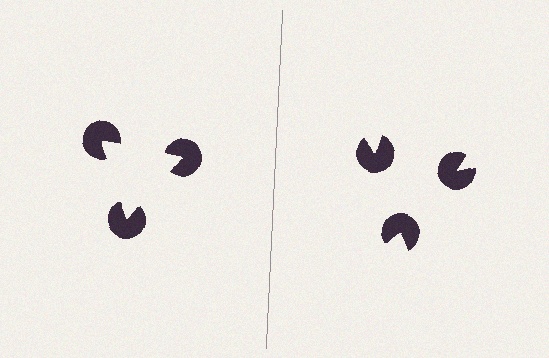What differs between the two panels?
The pac-man discs are positioned identically on both sides; only the wedge orientations differ. On the left they align to a triangle; on the right they are misaligned.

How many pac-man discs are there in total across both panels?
6 — 3 on each side.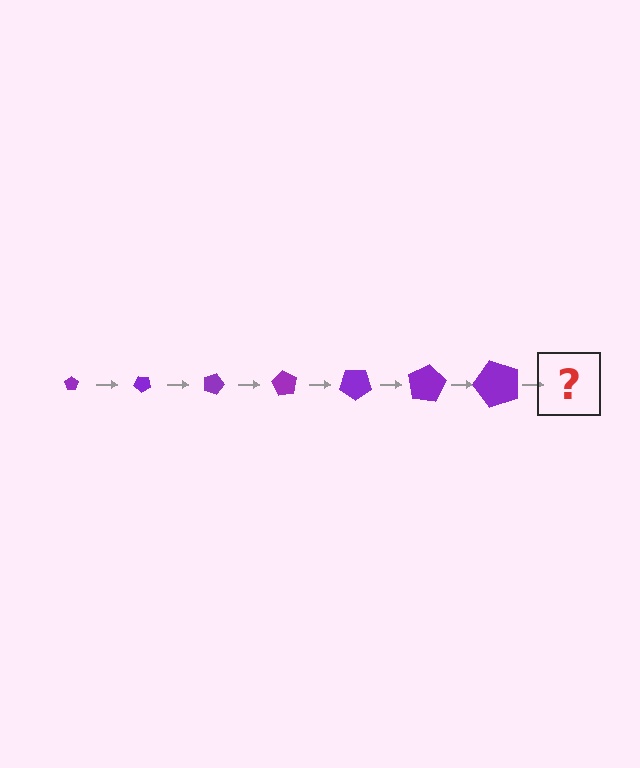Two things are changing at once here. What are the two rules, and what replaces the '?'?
The two rules are that the pentagon grows larger each step and it rotates 45 degrees each step. The '?' should be a pentagon, larger than the previous one and rotated 315 degrees from the start.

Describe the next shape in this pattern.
It should be a pentagon, larger than the previous one and rotated 315 degrees from the start.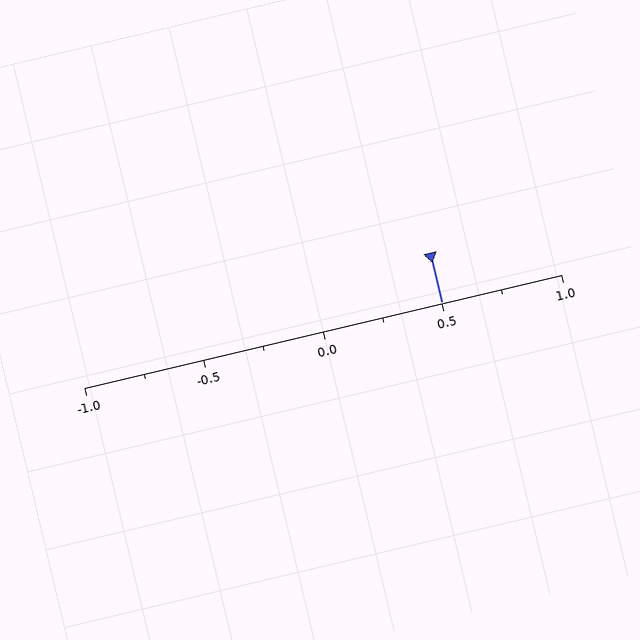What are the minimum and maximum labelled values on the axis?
The axis runs from -1.0 to 1.0.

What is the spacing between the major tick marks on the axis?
The major ticks are spaced 0.5 apart.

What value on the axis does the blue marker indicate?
The marker indicates approximately 0.5.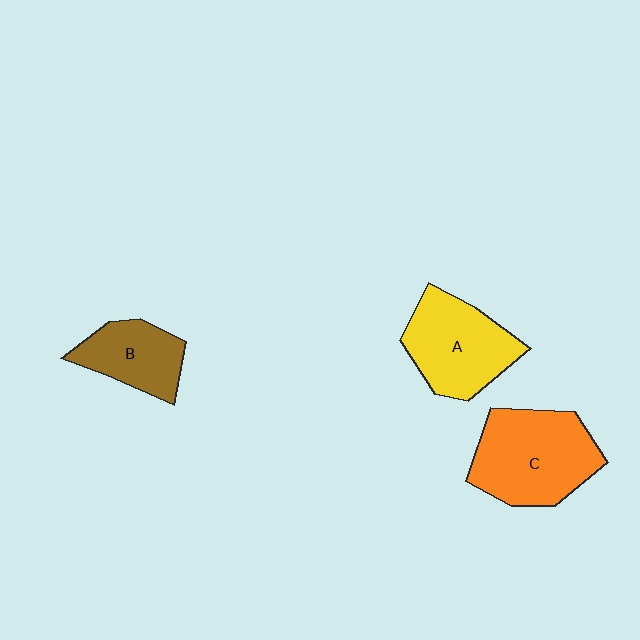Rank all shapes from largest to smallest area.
From largest to smallest: C (orange), A (yellow), B (brown).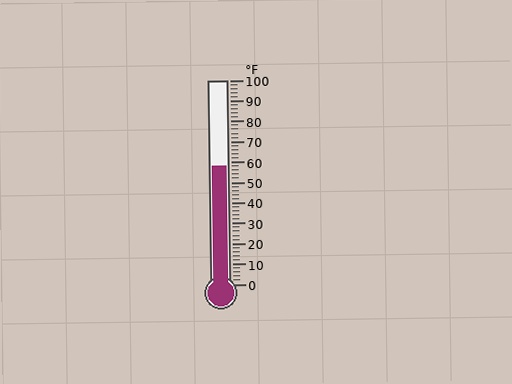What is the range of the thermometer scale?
The thermometer scale ranges from 0°F to 100°F.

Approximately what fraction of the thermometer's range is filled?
The thermometer is filled to approximately 60% of its range.